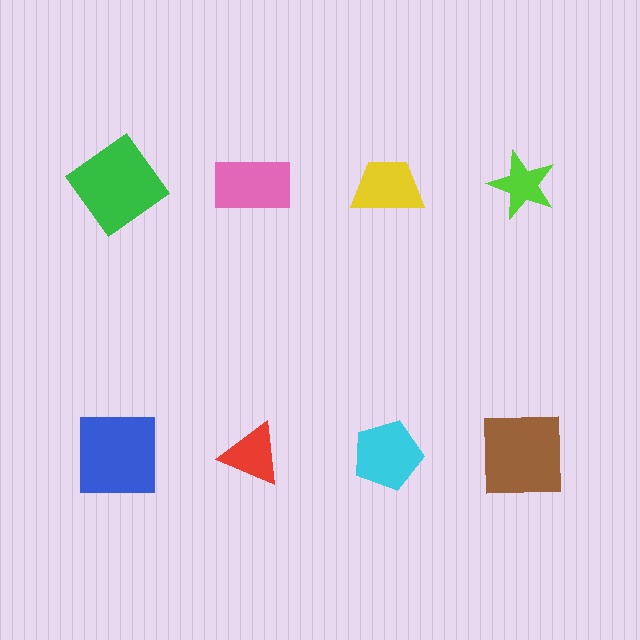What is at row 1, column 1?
A green diamond.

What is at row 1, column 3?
A yellow trapezoid.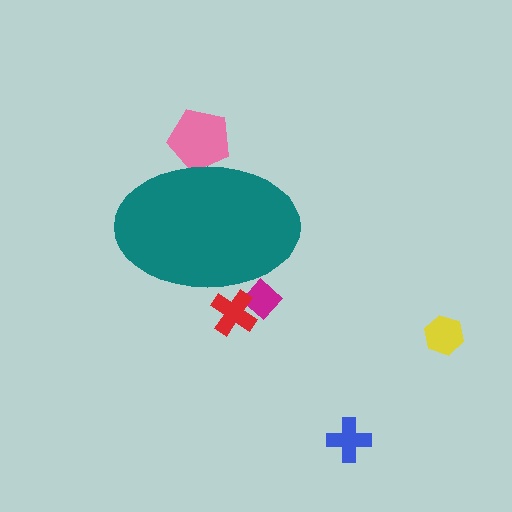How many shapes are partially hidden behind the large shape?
3 shapes are partially hidden.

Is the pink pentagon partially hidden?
Yes, the pink pentagon is partially hidden behind the teal ellipse.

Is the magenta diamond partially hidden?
Yes, the magenta diamond is partially hidden behind the teal ellipse.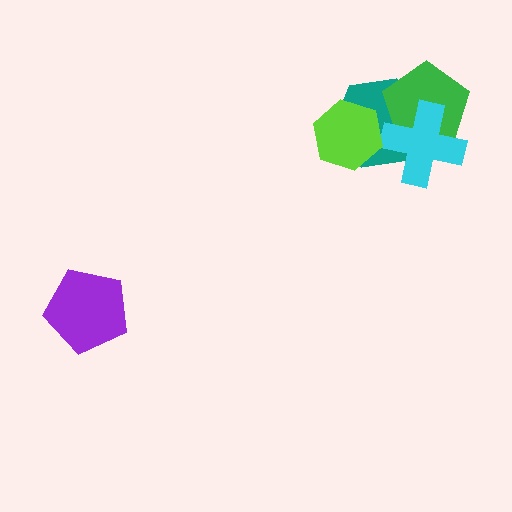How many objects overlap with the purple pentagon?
0 objects overlap with the purple pentagon.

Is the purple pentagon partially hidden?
No, no other shape covers it.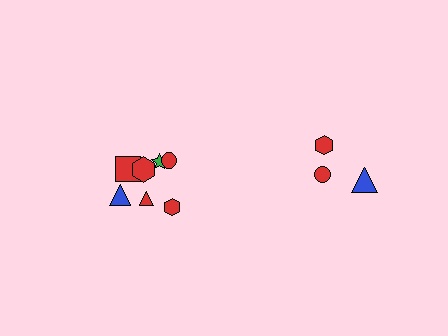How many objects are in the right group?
There are 3 objects.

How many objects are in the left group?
There are 7 objects.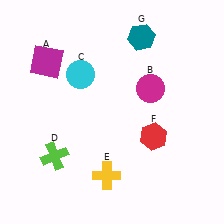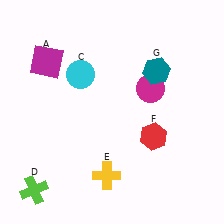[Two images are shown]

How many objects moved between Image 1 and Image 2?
2 objects moved between the two images.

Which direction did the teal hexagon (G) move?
The teal hexagon (G) moved down.